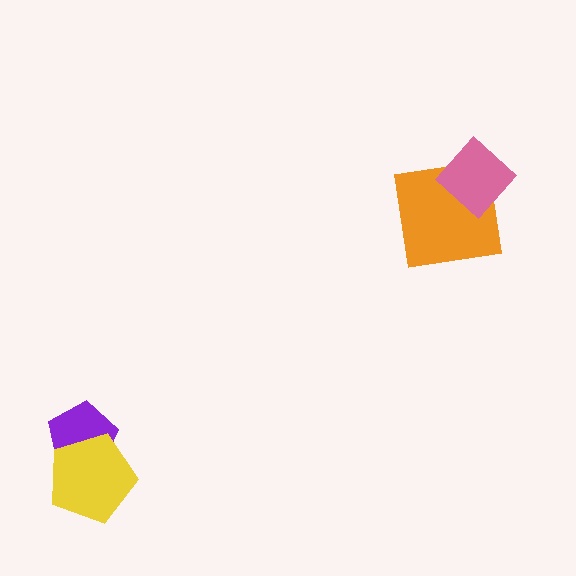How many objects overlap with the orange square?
1 object overlaps with the orange square.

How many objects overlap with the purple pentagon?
1 object overlaps with the purple pentagon.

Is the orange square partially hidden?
Yes, it is partially covered by another shape.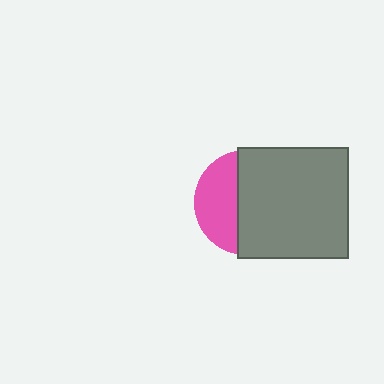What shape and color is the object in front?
The object in front is a gray square.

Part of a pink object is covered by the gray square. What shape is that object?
It is a circle.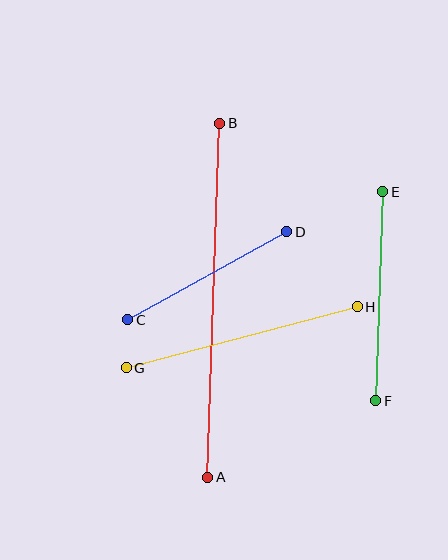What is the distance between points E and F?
The distance is approximately 209 pixels.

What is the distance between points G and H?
The distance is approximately 239 pixels.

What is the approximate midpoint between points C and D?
The midpoint is at approximately (207, 276) pixels.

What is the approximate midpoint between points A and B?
The midpoint is at approximately (214, 300) pixels.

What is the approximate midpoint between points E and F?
The midpoint is at approximately (379, 296) pixels.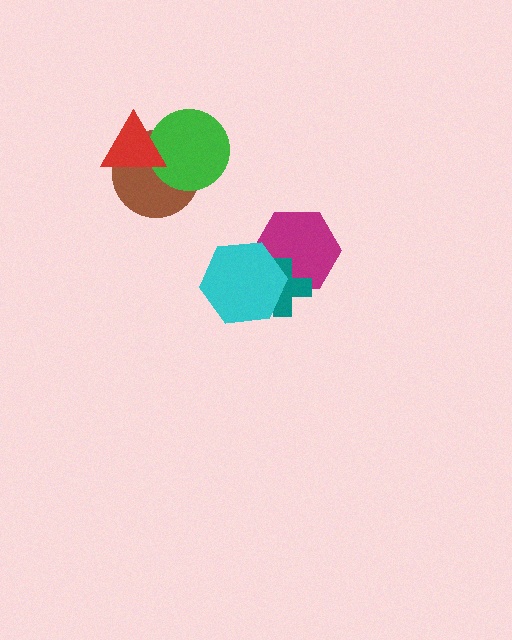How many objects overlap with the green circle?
2 objects overlap with the green circle.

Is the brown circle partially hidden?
Yes, it is partially covered by another shape.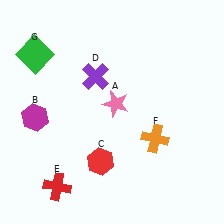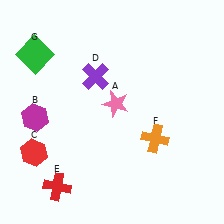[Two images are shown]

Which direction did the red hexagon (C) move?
The red hexagon (C) moved left.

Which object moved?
The red hexagon (C) moved left.